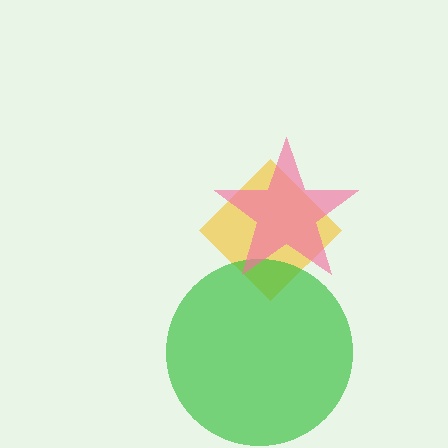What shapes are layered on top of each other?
The layered shapes are: a yellow diamond, a green circle, a pink star.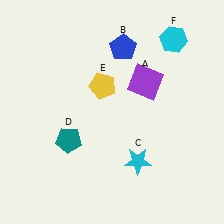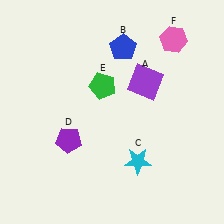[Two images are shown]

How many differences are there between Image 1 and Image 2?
There are 3 differences between the two images.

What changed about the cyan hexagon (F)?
In Image 1, F is cyan. In Image 2, it changed to pink.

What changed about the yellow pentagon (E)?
In Image 1, E is yellow. In Image 2, it changed to green.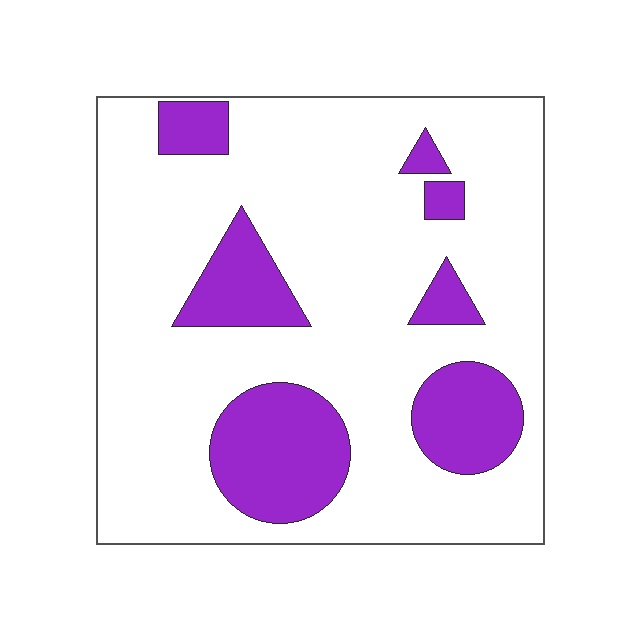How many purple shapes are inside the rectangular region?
7.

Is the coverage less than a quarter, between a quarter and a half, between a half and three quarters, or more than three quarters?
Less than a quarter.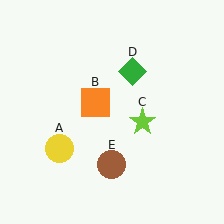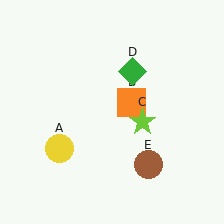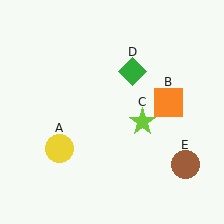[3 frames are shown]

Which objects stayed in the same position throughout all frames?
Yellow circle (object A) and lime star (object C) and green diamond (object D) remained stationary.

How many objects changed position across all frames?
2 objects changed position: orange square (object B), brown circle (object E).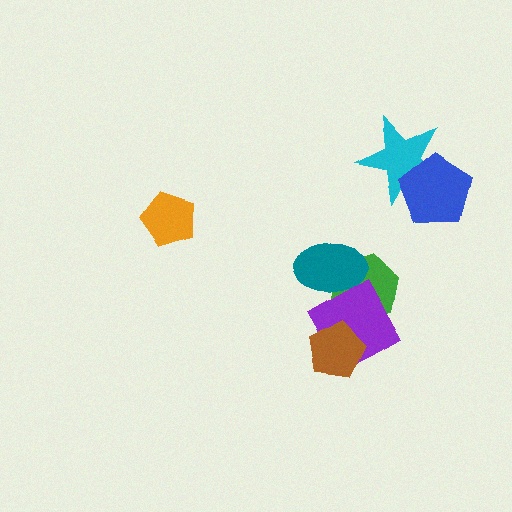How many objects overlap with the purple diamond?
3 objects overlap with the purple diamond.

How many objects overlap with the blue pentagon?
1 object overlaps with the blue pentagon.